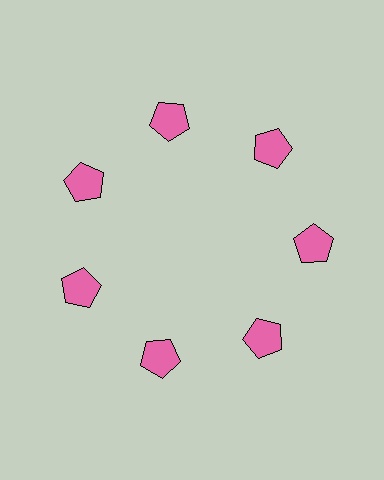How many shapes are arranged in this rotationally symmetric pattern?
There are 7 shapes, arranged in 7 groups of 1.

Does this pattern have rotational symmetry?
Yes, this pattern has 7-fold rotational symmetry. It looks the same after rotating 51 degrees around the center.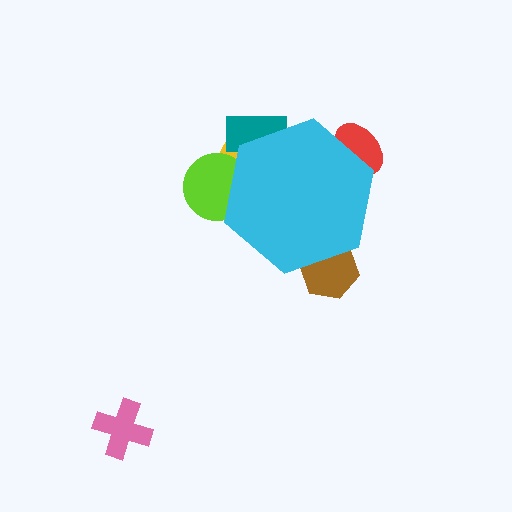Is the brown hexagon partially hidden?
Yes, the brown hexagon is partially hidden behind the cyan hexagon.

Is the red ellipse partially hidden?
Yes, the red ellipse is partially hidden behind the cyan hexagon.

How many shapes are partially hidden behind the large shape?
5 shapes are partially hidden.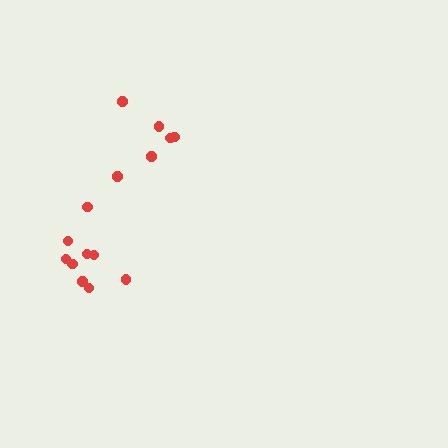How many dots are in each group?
Group 1: 6 dots, Group 2: 9 dots (15 total).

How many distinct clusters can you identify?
There are 2 distinct clusters.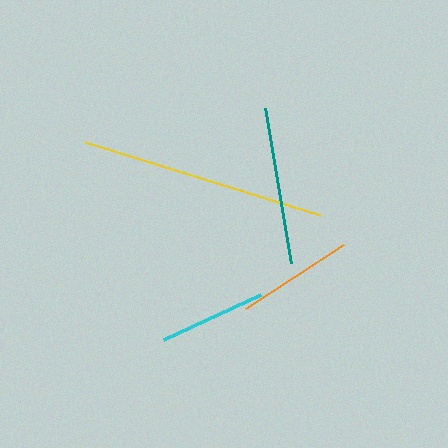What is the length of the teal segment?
The teal segment is approximately 157 pixels long.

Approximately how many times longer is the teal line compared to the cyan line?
The teal line is approximately 1.5 times the length of the cyan line.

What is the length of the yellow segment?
The yellow segment is approximately 246 pixels long.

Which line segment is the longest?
The yellow line is the longest at approximately 246 pixels.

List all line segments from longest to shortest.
From longest to shortest: yellow, teal, orange, cyan.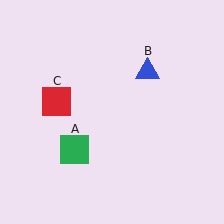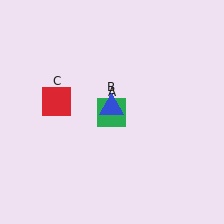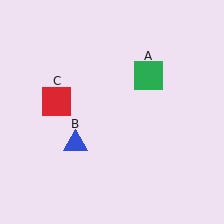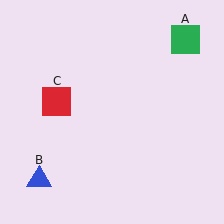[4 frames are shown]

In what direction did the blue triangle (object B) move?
The blue triangle (object B) moved down and to the left.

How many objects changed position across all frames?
2 objects changed position: green square (object A), blue triangle (object B).